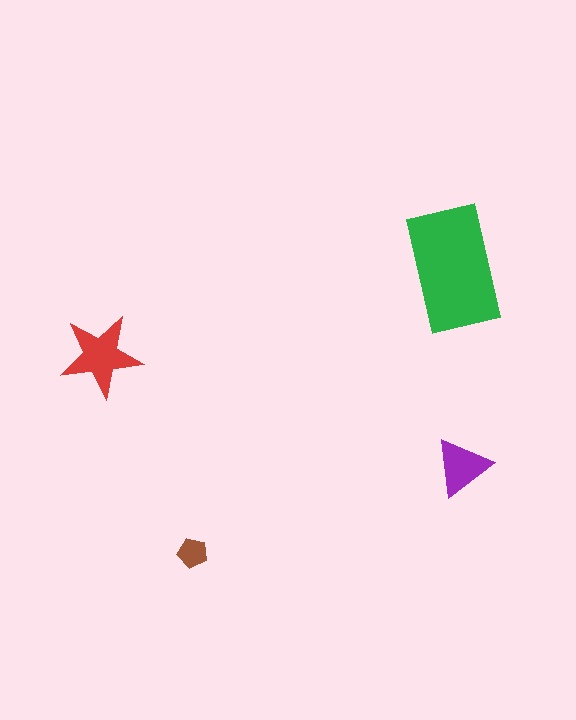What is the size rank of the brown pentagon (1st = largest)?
4th.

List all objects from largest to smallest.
The green rectangle, the red star, the purple triangle, the brown pentagon.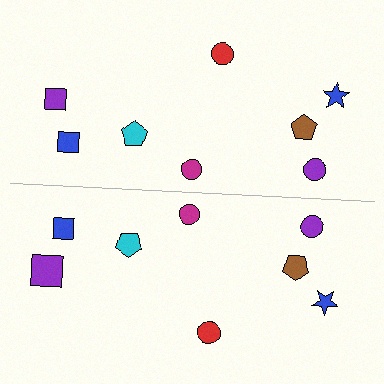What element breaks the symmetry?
The purple square on the bottom side has a different size than its mirror counterpart.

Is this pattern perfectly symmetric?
No, the pattern is not perfectly symmetric. The purple square on the bottom side has a different size than its mirror counterpart.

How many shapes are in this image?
There are 16 shapes in this image.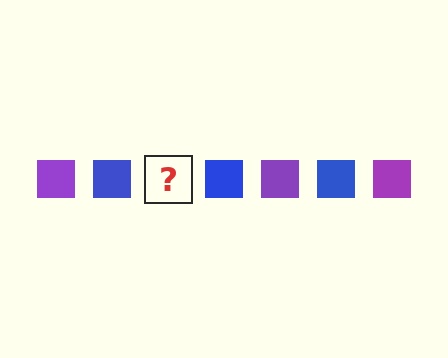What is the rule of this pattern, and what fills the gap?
The rule is that the pattern cycles through purple, blue squares. The gap should be filled with a purple square.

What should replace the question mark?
The question mark should be replaced with a purple square.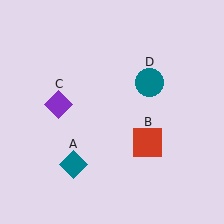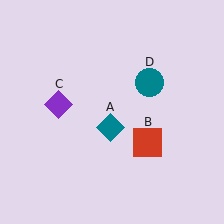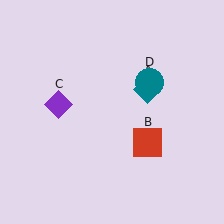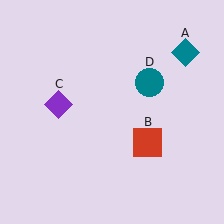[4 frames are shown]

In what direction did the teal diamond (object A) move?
The teal diamond (object A) moved up and to the right.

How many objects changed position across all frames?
1 object changed position: teal diamond (object A).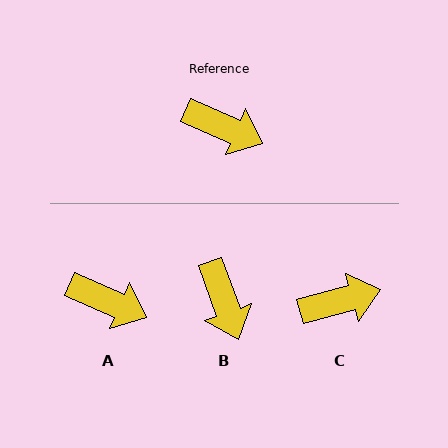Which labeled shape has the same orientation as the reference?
A.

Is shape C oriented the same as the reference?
No, it is off by about 39 degrees.